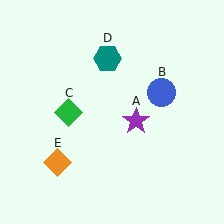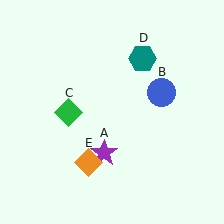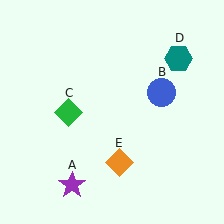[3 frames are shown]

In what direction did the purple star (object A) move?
The purple star (object A) moved down and to the left.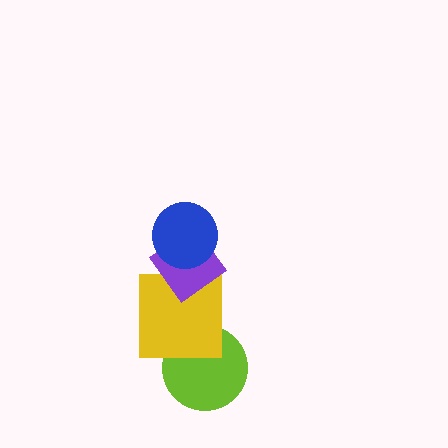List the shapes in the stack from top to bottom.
From top to bottom: the blue circle, the purple diamond, the yellow square, the lime circle.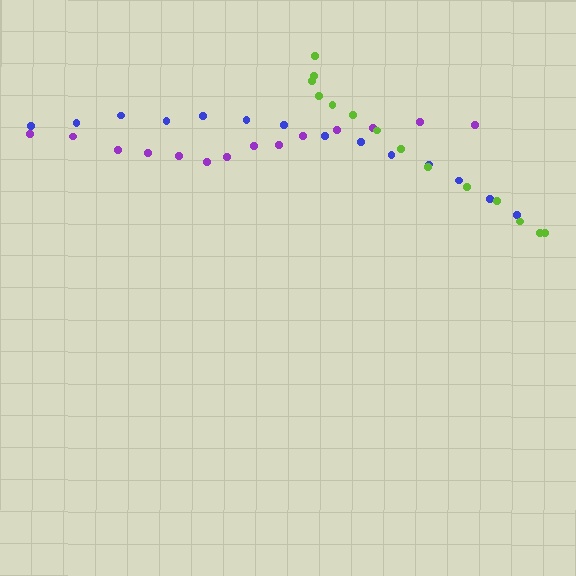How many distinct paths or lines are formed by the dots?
There are 3 distinct paths.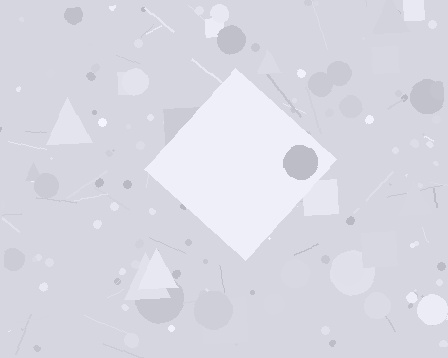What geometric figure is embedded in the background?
A diamond is embedded in the background.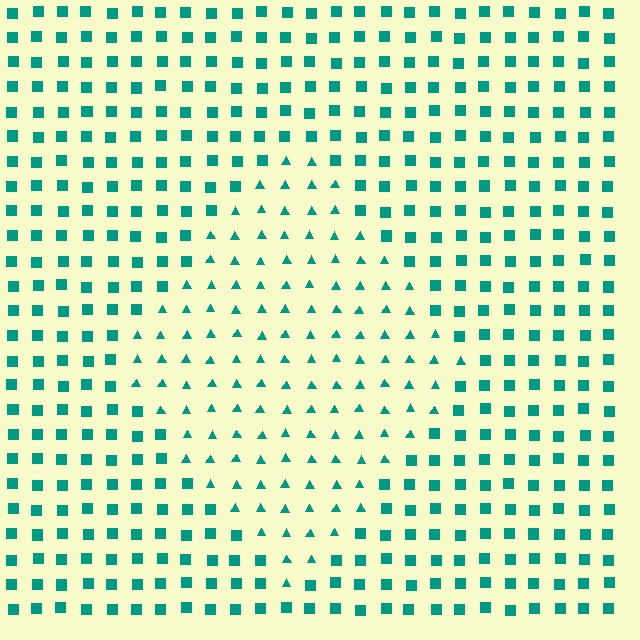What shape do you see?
I see a diamond.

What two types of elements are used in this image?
The image uses triangles inside the diamond region and squares outside it.